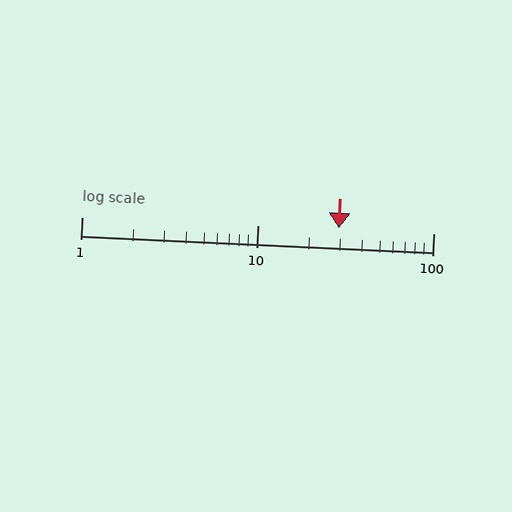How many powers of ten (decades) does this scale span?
The scale spans 2 decades, from 1 to 100.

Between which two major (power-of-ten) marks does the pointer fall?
The pointer is between 10 and 100.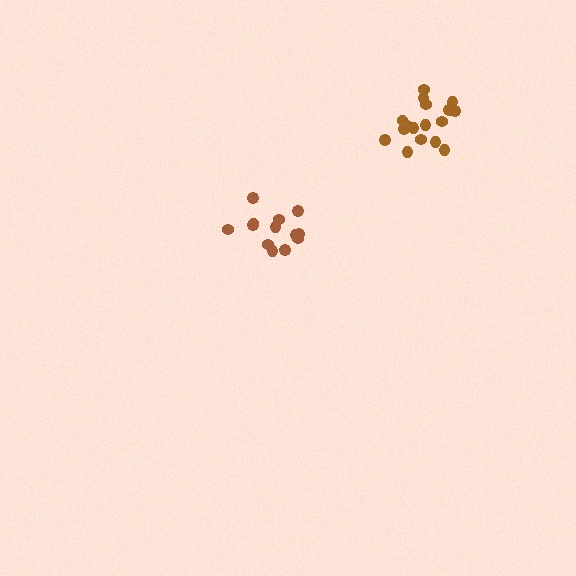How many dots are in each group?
Group 1: 13 dots, Group 2: 17 dots (30 total).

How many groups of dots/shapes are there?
There are 2 groups.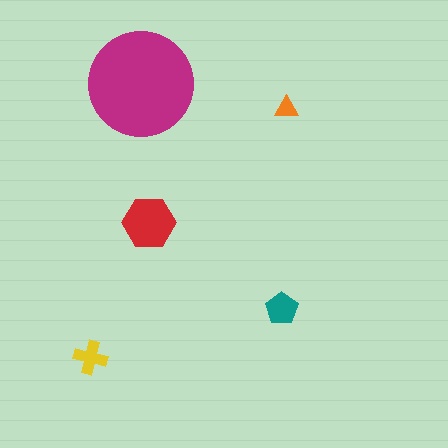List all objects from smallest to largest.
The orange triangle, the yellow cross, the teal pentagon, the red hexagon, the magenta circle.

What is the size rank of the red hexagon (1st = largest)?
2nd.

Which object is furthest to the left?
The yellow cross is leftmost.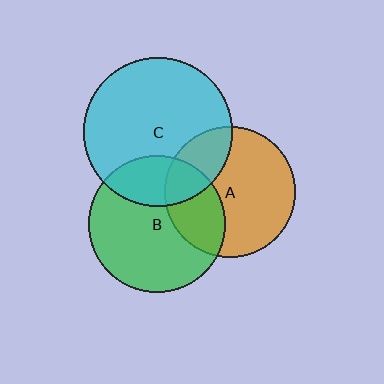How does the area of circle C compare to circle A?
Approximately 1.3 times.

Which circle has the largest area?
Circle C (cyan).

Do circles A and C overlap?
Yes.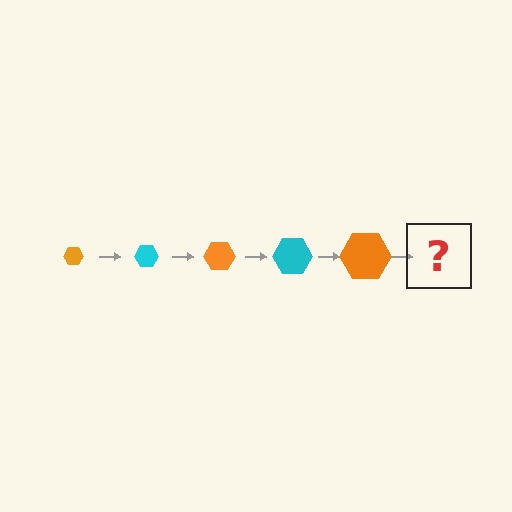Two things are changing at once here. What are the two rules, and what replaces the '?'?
The two rules are that the hexagon grows larger each step and the color cycles through orange and cyan. The '?' should be a cyan hexagon, larger than the previous one.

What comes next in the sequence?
The next element should be a cyan hexagon, larger than the previous one.